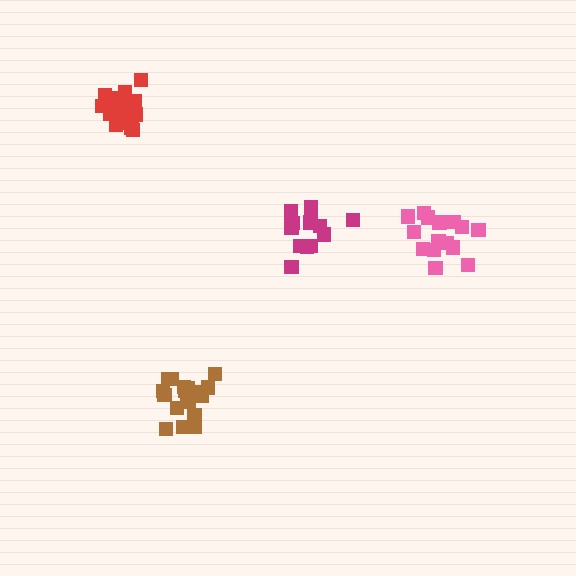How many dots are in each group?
Group 1: 15 dots, Group 2: 13 dots, Group 3: 18 dots, Group 4: 18 dots (64 total).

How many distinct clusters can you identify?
There are 4 distinct clusters.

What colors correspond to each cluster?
The clusters are colored: pink, magenta, red, brown.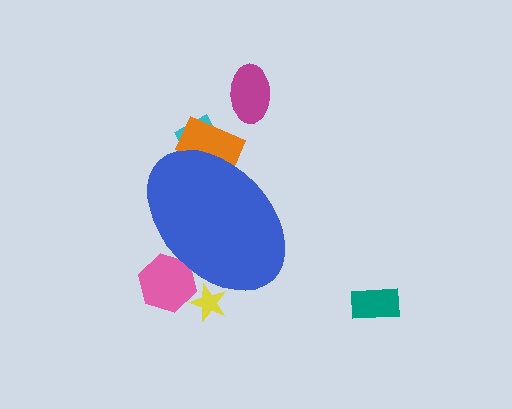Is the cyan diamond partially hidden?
Yes, the cyan diamond is partially hidden behind the blue ellipse.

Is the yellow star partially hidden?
Yes, the yellow star is partially hidden behind the blue ellipse.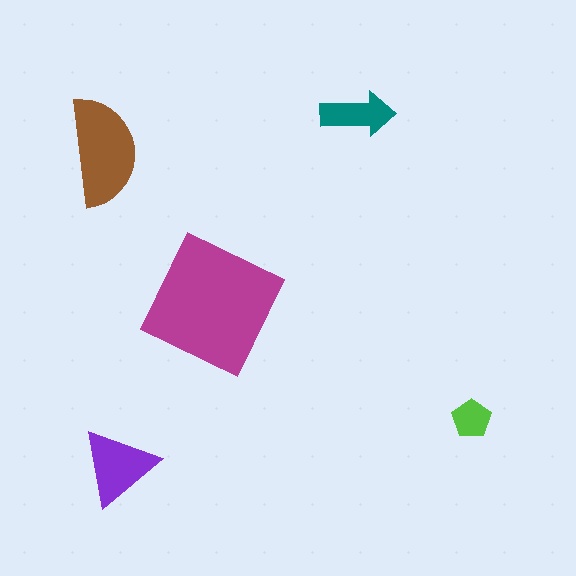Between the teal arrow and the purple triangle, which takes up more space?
The purple triangle.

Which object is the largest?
The magenta square.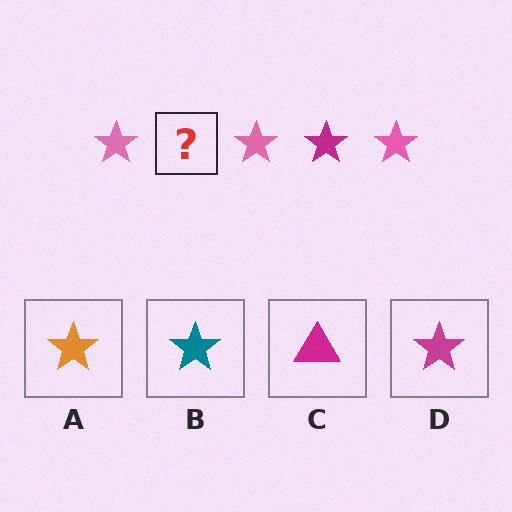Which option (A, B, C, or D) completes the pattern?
D.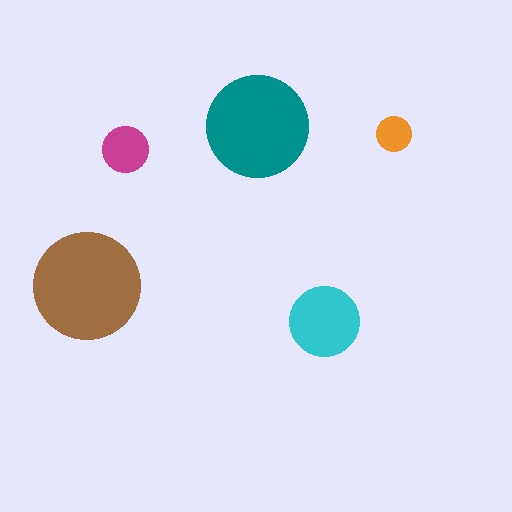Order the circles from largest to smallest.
the brown one, the teal one, the cyan one, the magenta one, the orange one.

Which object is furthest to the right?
The orange circle is rightmost.